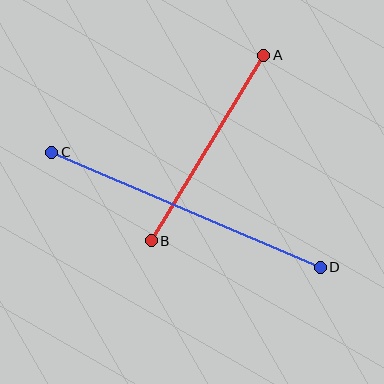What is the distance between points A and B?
The distance is approximately 217 pixels.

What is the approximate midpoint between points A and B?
The midpoint is at approximately (207, 148) pixels.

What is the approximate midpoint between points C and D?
The midpoint is at approximately (186, 210) pixels.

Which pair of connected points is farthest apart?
Points C and D are farthest apart.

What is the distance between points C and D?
The distance is approximately 292 pixels.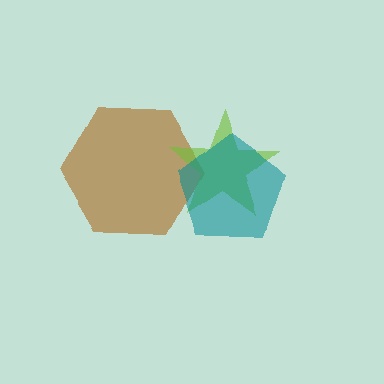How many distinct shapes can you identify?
There are 3 distinct shapes: a brown hexagon, a lime star, a teal pentagon.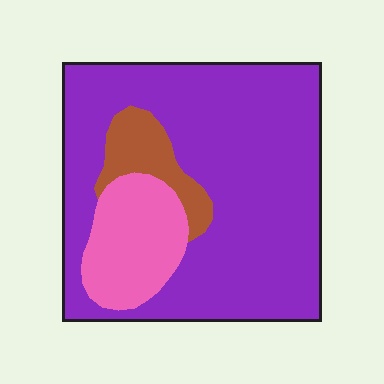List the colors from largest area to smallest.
From largest to smallest: purple, pink, brown.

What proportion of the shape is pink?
Pink covers roughly 15% of the shape.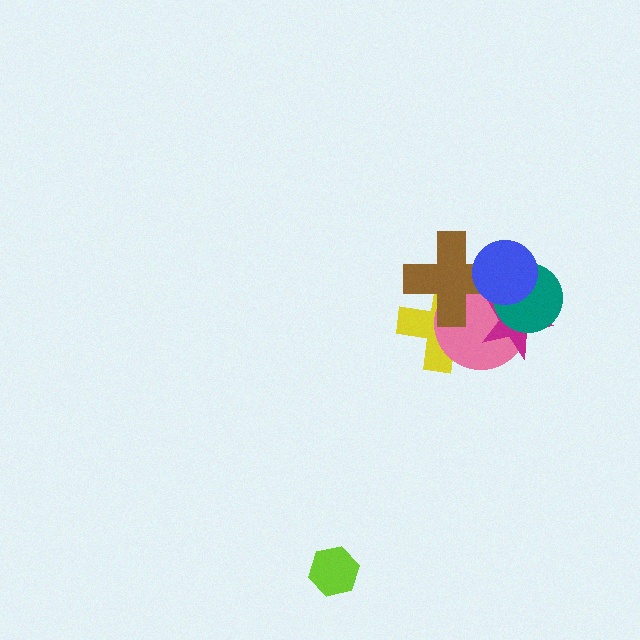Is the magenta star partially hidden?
Yes, it is partially covered by another shape.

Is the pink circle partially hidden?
Yes, it is partially covered by another shape.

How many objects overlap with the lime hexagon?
0 objects overlap with the lime hexagon.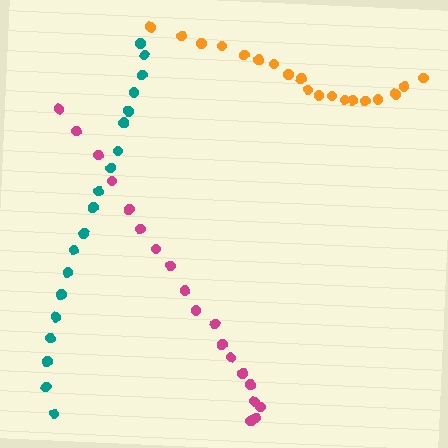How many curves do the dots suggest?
There are 3 distinct paths.